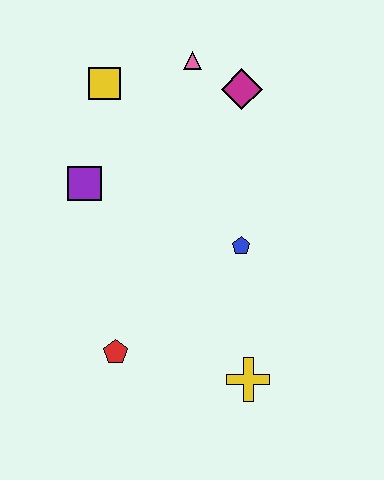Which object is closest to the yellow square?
The pink triangle is closest to the yellow square.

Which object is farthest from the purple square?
The yellow cross is farthest from the purple square.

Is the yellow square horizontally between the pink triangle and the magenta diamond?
No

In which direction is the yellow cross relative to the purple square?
The yellow cross is below the purple square.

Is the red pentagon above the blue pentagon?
No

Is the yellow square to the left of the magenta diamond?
Yes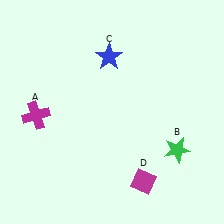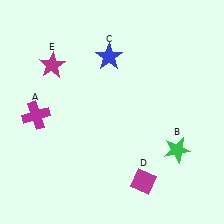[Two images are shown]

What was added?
A magenta star (E) was added in Image 2.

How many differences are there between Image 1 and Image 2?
There is 1 difference between the two images.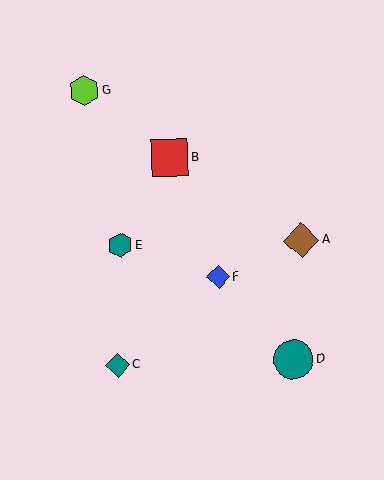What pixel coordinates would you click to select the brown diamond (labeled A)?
Click at (301, 240) to select the brown diamond A.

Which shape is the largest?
The teal circle (labeled D) is the largest.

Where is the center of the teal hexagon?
The center of the teal hexagon is at (120, 245).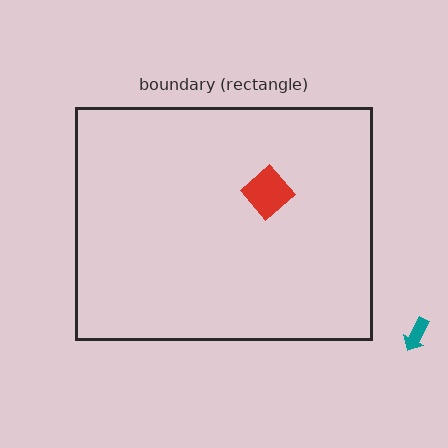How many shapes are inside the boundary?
1 inside, 1 outside.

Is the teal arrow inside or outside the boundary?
Outside.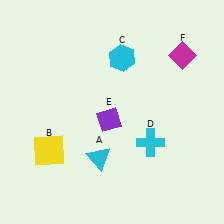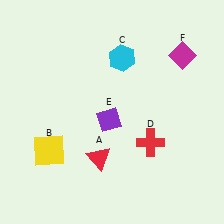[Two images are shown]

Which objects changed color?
A changed from cyan to red. D changed from cyan to red.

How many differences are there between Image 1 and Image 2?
There are 2 differences between the two images.